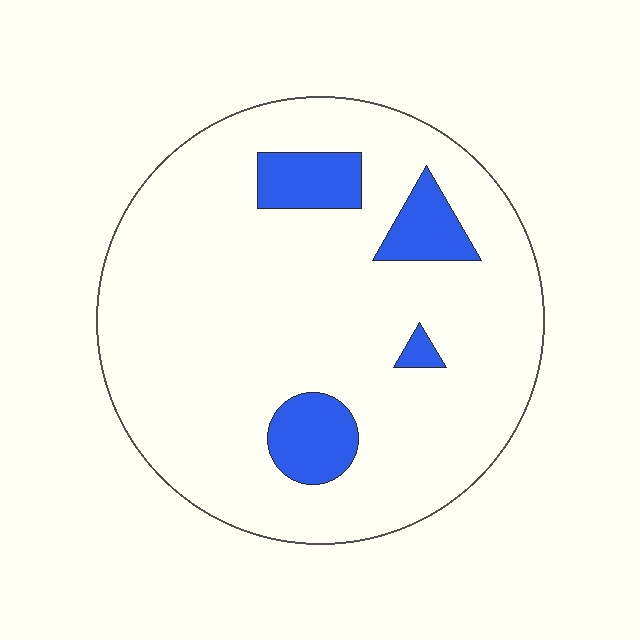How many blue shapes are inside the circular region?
4.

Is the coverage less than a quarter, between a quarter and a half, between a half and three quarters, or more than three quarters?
Less than a quarter.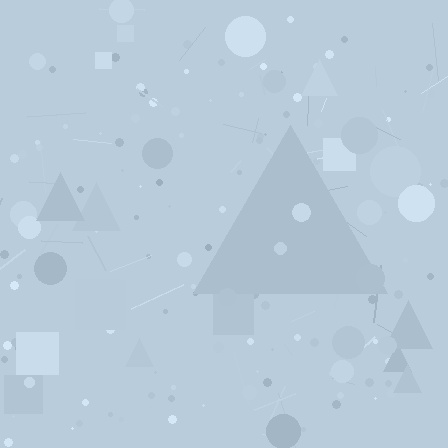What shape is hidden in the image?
A triangle is hidden in the image.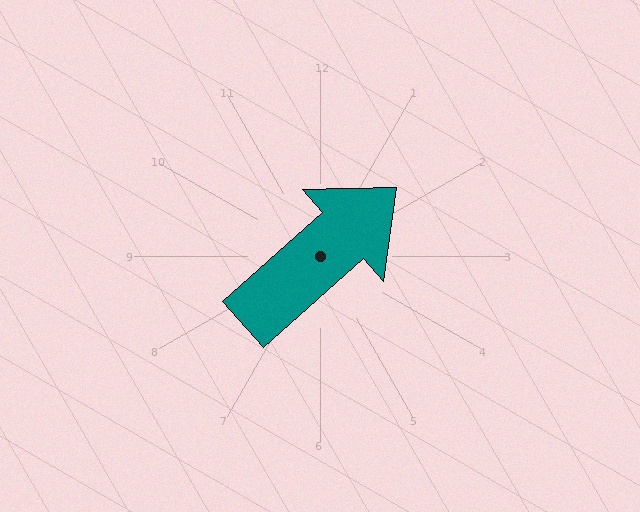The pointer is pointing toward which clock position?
Roughly 2 o'clock.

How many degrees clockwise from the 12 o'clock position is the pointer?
Approximately 48 degrees.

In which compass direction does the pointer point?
Northeast.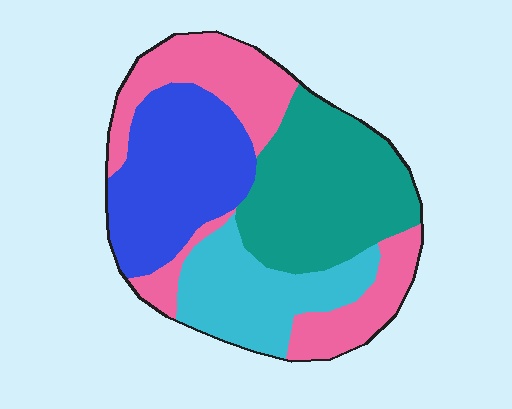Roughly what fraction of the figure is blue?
Blue takes up about one quarter (1/4) of the figure.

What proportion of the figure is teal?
Teal covers about 30% of the figure.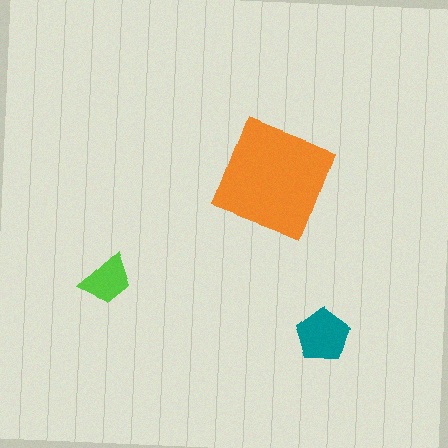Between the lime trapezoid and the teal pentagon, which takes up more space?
The teal pentagon.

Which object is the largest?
The orange square.